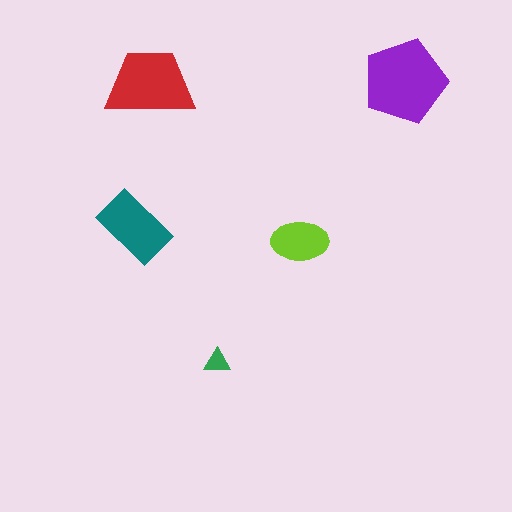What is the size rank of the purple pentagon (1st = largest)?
1st.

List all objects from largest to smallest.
The purple pentagon, the red trapezoid, the teal rectangle, the lime ellipse, the green triangle.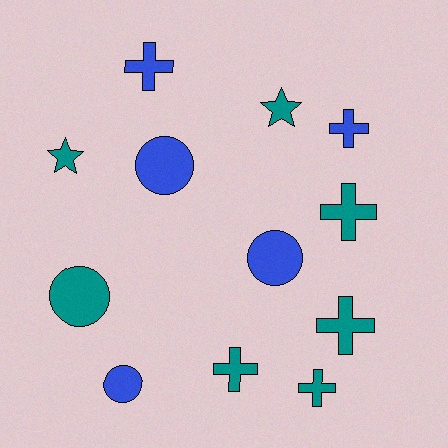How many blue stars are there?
There are no blue stars.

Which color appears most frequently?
Teal, with 7 objects.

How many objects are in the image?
There are 12 objects.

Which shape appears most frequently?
Cross, with 6 objects.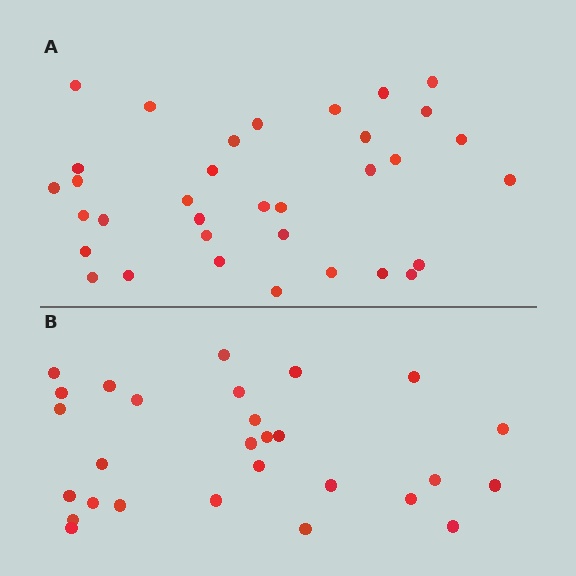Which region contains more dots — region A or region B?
Region A (the top region) has more dots.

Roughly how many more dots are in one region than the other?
Region A has about 6 more dots than region B.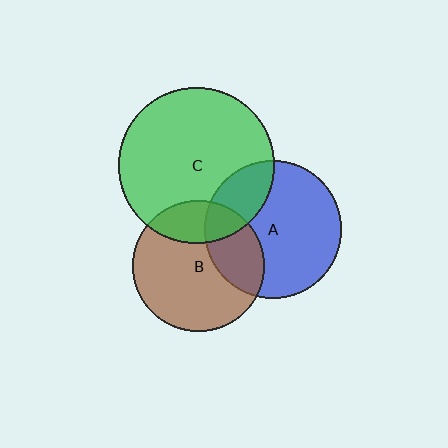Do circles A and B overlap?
Yes.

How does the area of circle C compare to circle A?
Approximately 1.3 times.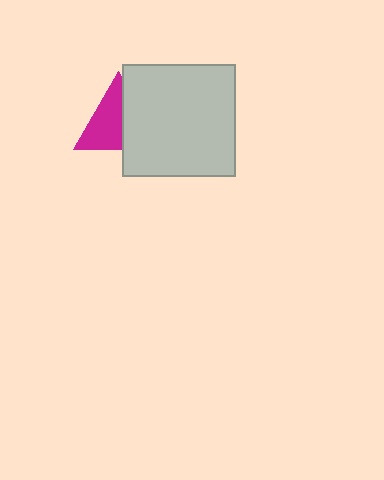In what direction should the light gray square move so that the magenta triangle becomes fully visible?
The light gray square should move right. That is the shortest direction to clear the overlap and leave the magenta triangle fully visible.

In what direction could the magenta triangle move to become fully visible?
The magenta triangle could move left. That would shift it out from behind the light gray square entirely.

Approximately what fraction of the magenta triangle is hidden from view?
Roughly 44% of the magenta triangle is hidden behind the light gray square.